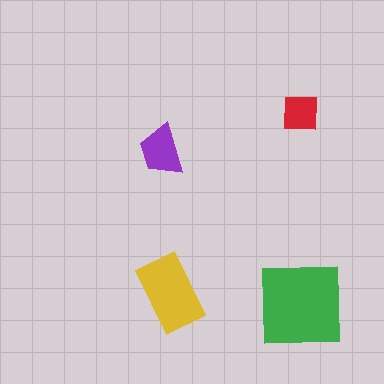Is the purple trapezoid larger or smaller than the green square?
Smaller.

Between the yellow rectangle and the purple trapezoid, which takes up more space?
The yellow rectangle.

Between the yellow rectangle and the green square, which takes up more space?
The green square.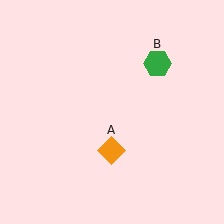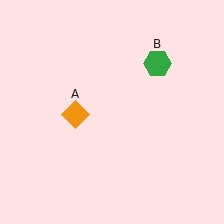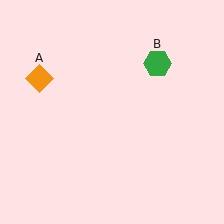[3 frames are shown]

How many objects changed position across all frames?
1 object changed position: orange diamond (object A).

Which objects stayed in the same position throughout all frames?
Green hexagon (object B) remained stationary.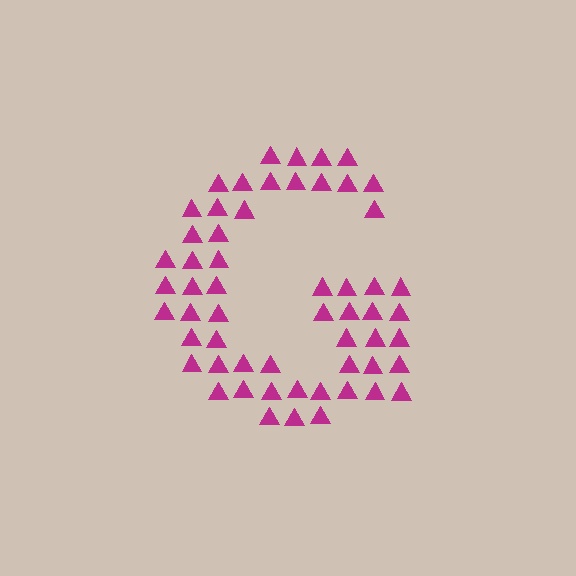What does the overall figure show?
The overall figure shows the letter G.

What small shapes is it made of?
It is made of small triangles.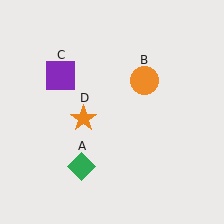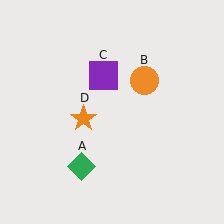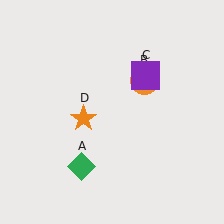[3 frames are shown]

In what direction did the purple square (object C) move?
The purple square (object C) moved right.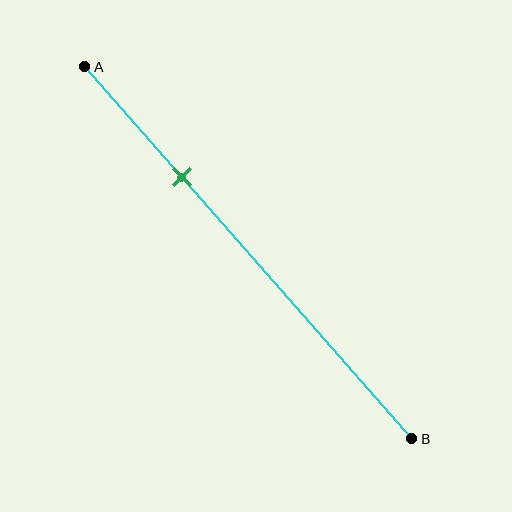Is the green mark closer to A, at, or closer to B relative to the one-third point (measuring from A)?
The green mark is closer to point A than the one-third point of segment AB.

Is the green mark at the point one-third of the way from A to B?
No, the mark is at about 30% from A, not at the 33% one-third point.